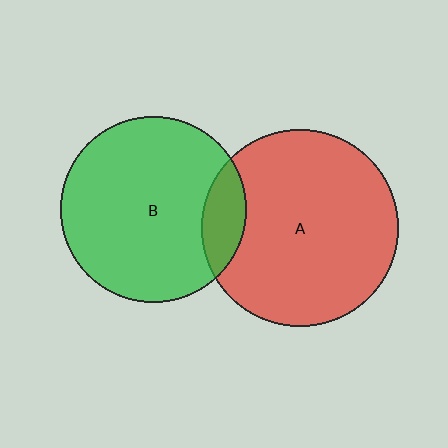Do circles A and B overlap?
Yes.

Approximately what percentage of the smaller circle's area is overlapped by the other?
Approximately 15%.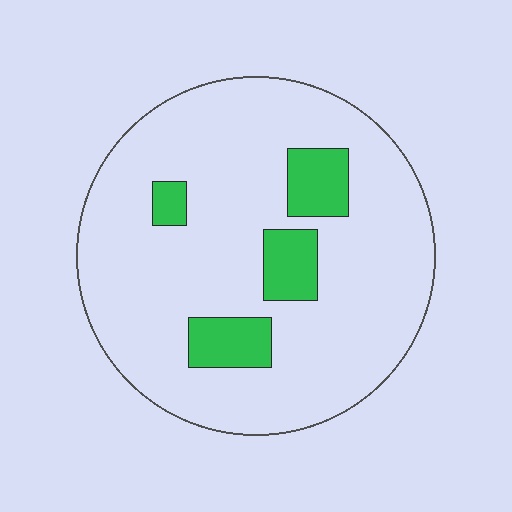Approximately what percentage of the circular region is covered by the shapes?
Approximately 15%.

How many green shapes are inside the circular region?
4.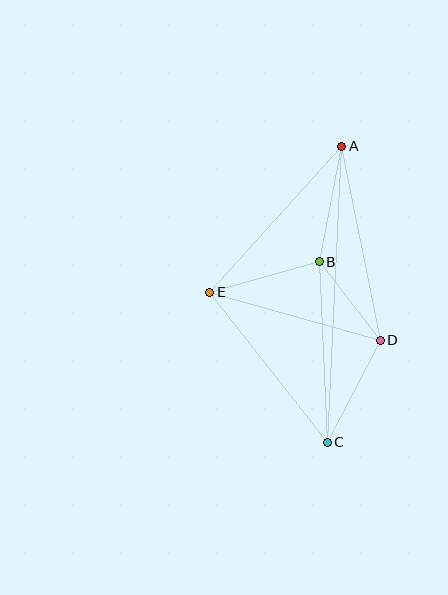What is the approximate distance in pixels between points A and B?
The distance between A and B is approximately 118 pixels.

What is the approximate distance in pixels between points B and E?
The distance between B and E is approximately 114 pixels.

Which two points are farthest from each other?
Points A and C are farthest from each other.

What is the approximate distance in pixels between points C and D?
The distance between C and D is approximately 115 pixels.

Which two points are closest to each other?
Points B and D are closest to each other.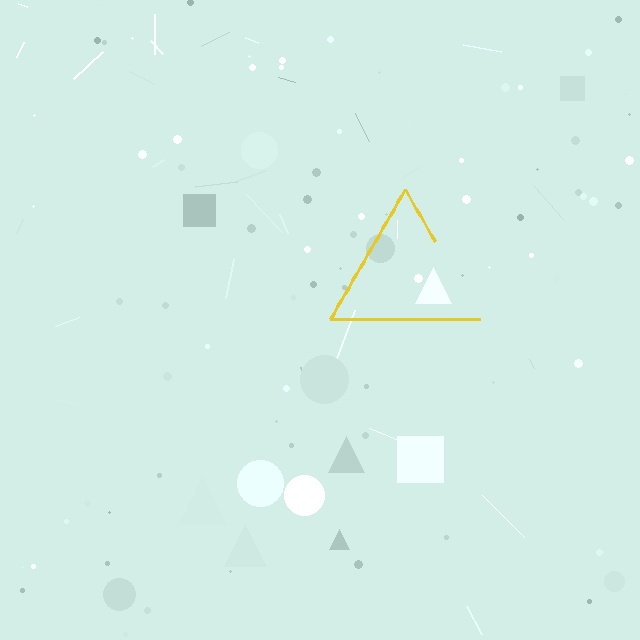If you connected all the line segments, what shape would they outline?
They would outline a triangle.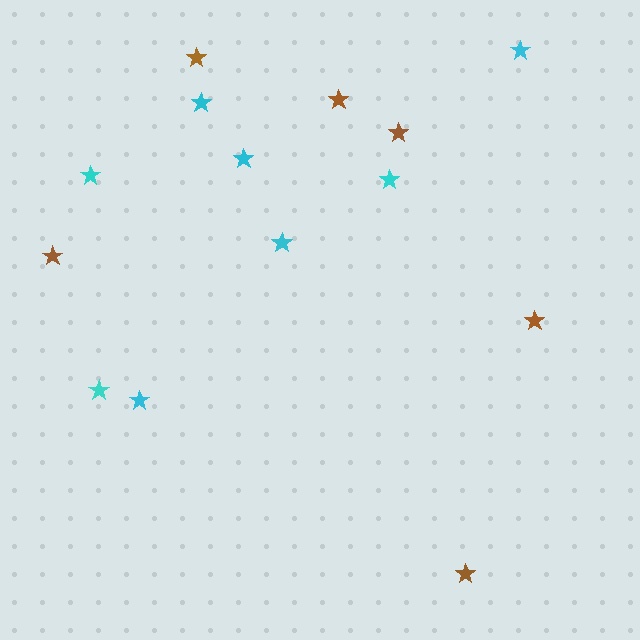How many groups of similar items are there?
There are 2 groups: one group of brown stars (6) and one group of cyan stars (8).